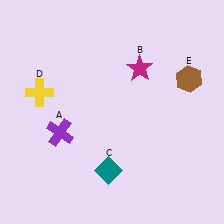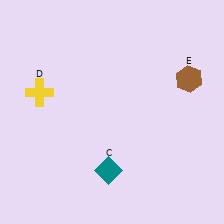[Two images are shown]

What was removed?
The purple cross (A), the magenta star (B) were removed in Image 2.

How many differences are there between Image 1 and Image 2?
There are 2 differences between the two images.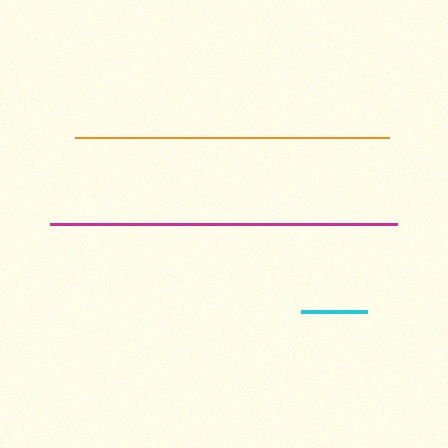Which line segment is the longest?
The magenta line is the longest at approximately 348 pixels.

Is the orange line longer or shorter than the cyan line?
The orange line is longer than the cyan line.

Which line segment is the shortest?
The cyan line is the shortest at approximately 66 pixels.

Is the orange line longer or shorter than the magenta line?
The magenta line is longer than the orange line.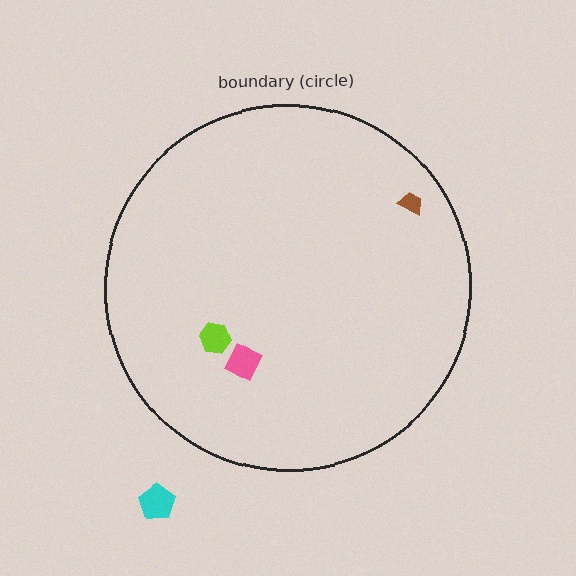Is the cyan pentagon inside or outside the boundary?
Outside.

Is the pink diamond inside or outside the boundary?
Inside.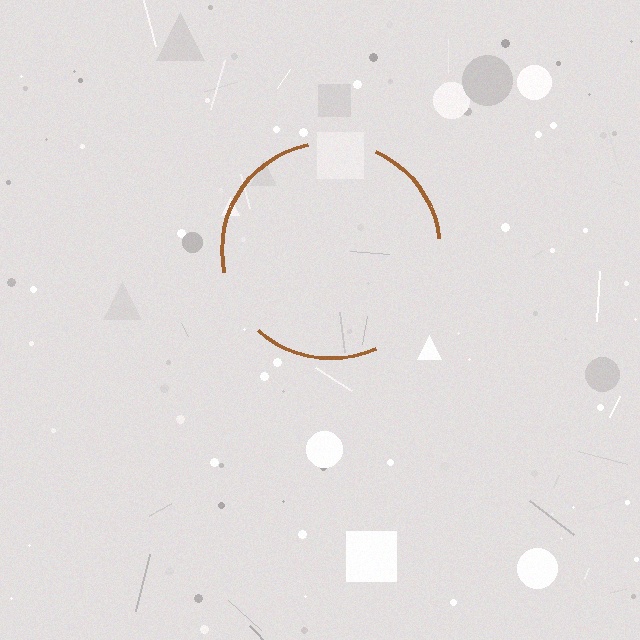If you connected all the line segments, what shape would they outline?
They would outline a circle.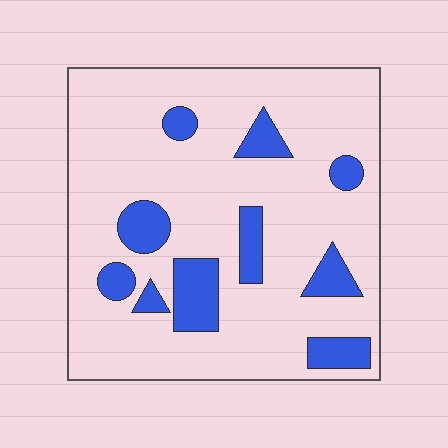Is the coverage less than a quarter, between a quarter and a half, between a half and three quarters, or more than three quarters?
Less than a quarter.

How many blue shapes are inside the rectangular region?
10.